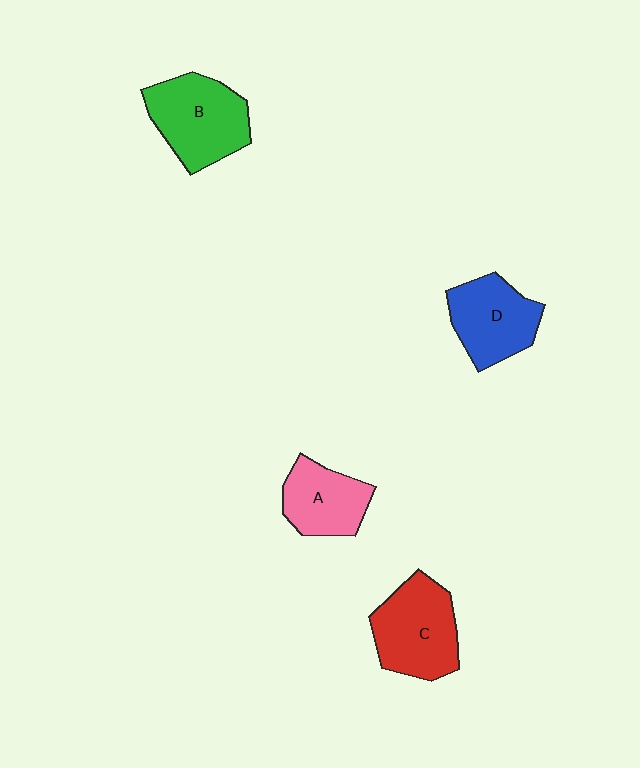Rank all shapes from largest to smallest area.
From largest to smallest: B (green), C (red), D (blue), A (pink).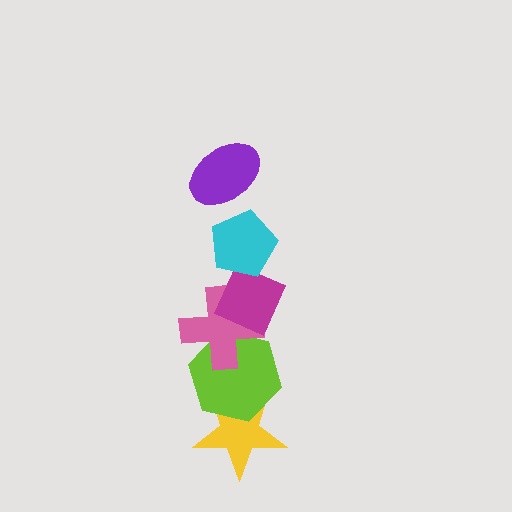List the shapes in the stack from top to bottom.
From top to bottom: the purple ellipse, the cyan pentagon, the magenta diamond, the pink cross, the lime hexagon, the yellow star.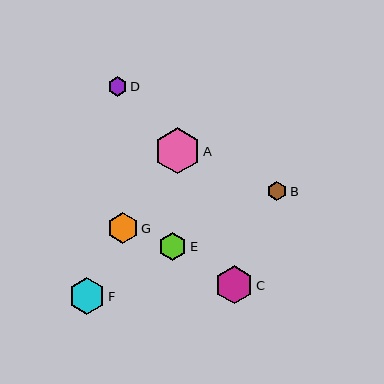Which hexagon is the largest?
Hexagon A is the largest with a size of approximately 46 pixels.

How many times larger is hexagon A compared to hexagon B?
Hexagon A is approximately 2.3 times the size of hexagon B.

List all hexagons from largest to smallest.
From largest to smallest: A, C, F, G, E, B, D.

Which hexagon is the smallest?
Hexagon D is the smallest with a size of approximately 19 pixels.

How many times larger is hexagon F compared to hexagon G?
Hexagon F is approximately 1.2 times the size of hexagon G.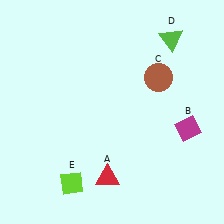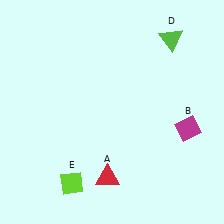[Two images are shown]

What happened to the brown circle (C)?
The brown circle (C) was removed in Image 2. It was in the top-right area of Image 1.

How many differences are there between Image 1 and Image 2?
There is 1 difference between the two images.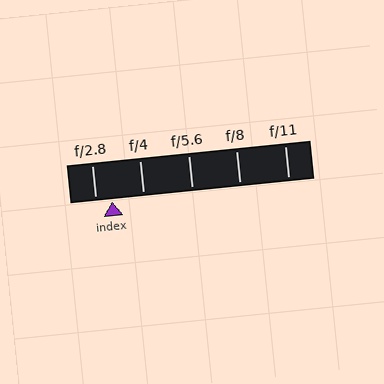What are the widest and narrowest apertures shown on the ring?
The widest aperture shown is f/2.8 and the narrowest is f/11.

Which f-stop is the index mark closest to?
The index mark is closest to f/2.8.